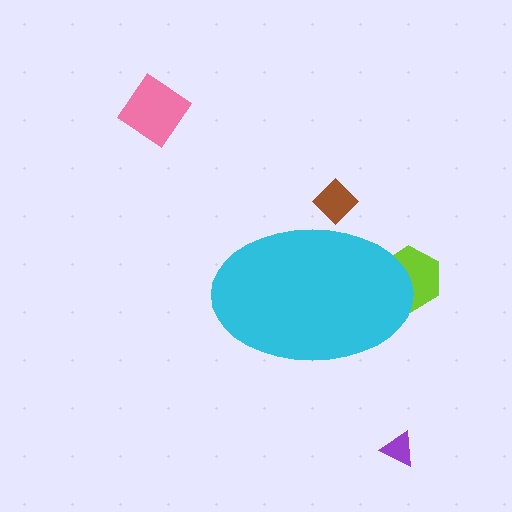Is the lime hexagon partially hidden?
Yes, the lime hexagon is partially hidden behind the cyan ellipse.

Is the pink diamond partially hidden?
No, the pink diamond is fully visible.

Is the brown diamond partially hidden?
Yes, the brown diamond is partially hidden behind the cyan ellipse.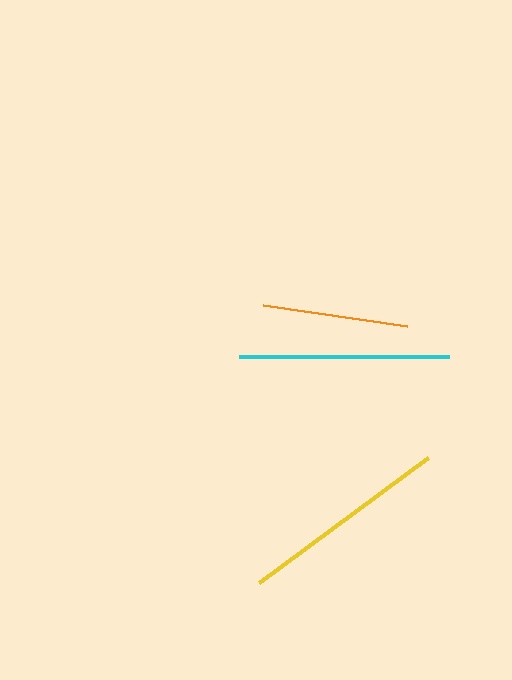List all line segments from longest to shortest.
From longest to shortest: yellow, cyan, orange.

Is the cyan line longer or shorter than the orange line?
The cyan line is longer than the orange line.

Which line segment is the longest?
The yellow line is the longest at approximately 210 pixels.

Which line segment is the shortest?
The orange line is the shortest at approximately 145 pixels.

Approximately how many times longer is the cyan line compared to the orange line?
The cyan line is approximately 1.4 times the length of the orange line.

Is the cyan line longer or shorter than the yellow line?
The yellow line is longer than the cyan line.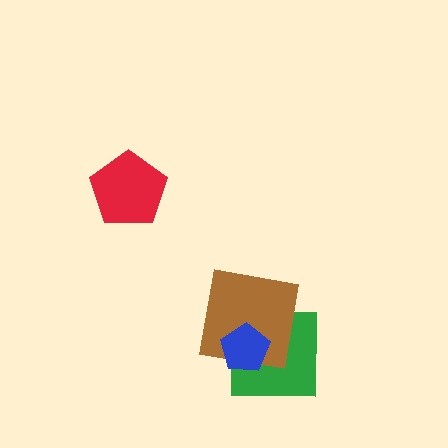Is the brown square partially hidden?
Yes, it is partially covered by another shape.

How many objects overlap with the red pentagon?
0 objects overlap with the red pentagon.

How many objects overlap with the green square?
2 objects overlap with the green square.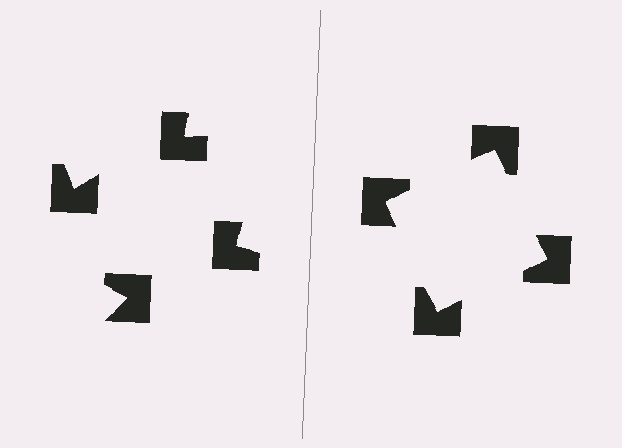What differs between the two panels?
The notched squares are positioned identically on both sides; only the wedge orientations differ. On the right they align to a square; on the left they are misaligned.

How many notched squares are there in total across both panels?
8 — 4 on each side.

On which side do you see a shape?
An illusory square appears on the right side. On the left side the wedge cuts are rotated, so no coherent shape forms.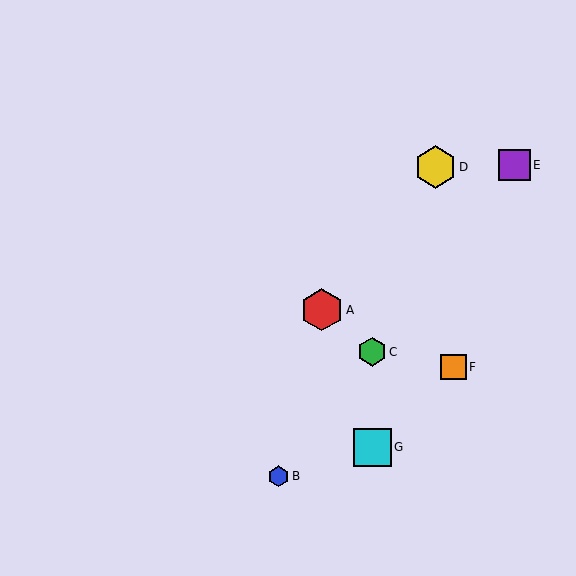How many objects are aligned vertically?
2 objects (C, G) are aligned vertically.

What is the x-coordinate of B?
Object B is at x≈279.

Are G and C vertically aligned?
Yes, both are at x≈372.